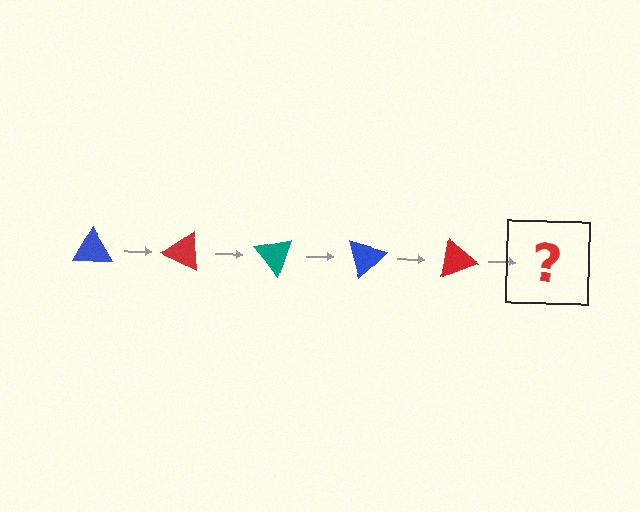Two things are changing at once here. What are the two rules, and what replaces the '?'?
The two rules are that it rotates 25 degrees each step and the color cycles through blue, red, and teal. The '?' should be a teal triangle, rotated 125 degrees from the start.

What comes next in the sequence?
The next element should be a teal triangle, rotated 125 degrees from the start.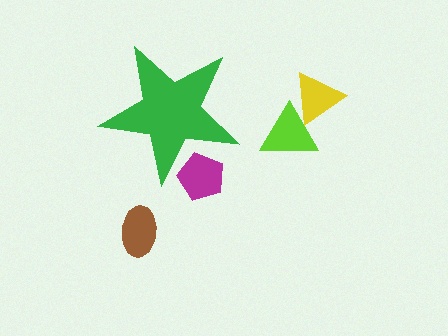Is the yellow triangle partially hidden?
No, the yellow triangle is fully visible.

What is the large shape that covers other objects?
A green star.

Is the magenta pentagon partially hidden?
Yes, the magenta pentagon is partially hidden behind the green star.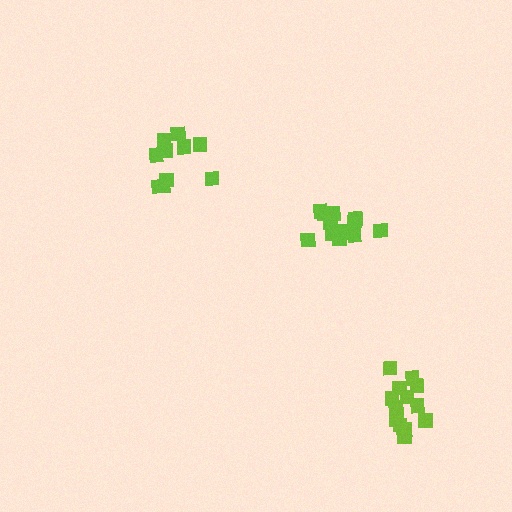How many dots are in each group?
Group 1: 13 dots, Group 2: 14 dots, Group 3: 10 dots (37 total).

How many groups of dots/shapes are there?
There are 3 groups.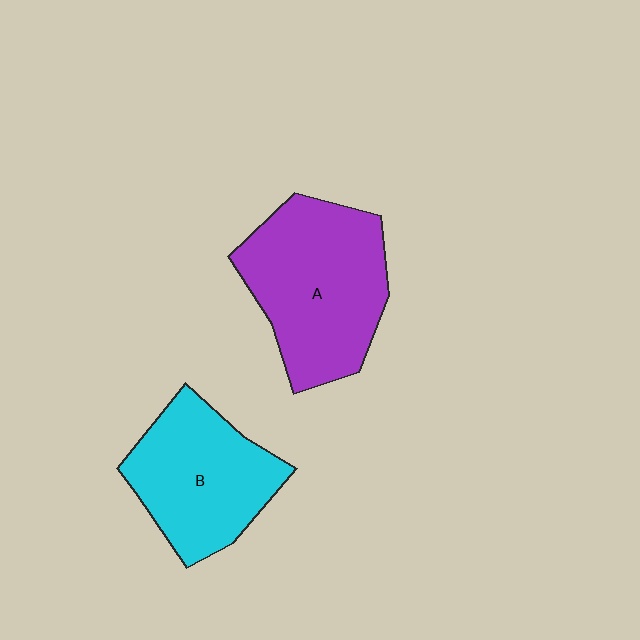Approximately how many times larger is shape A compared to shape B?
Approximately 1.2 times.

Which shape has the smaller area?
Shape B (cyan).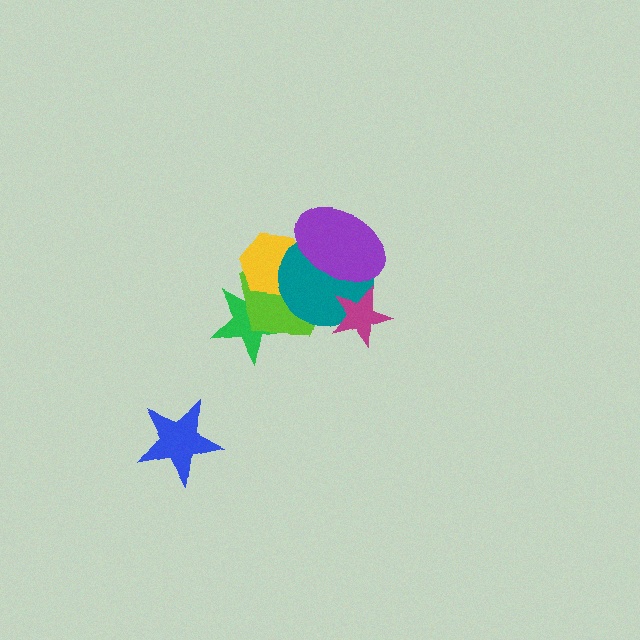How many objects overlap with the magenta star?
1 object overlaps with the magenta star.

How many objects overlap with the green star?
2 objects overlap with the green star.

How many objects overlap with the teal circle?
4 objects overlap with the teal circle.